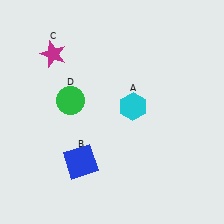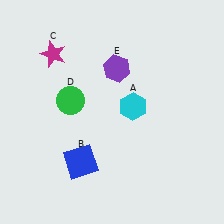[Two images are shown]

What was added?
A purple hexagon (E) was added in Image 2.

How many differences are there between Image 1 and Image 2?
There is 1 difference between the two images.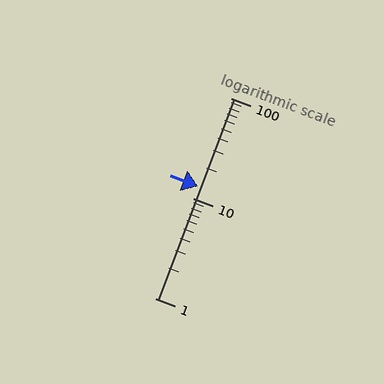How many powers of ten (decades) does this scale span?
The scale spans 2 decades, from 1 to 100.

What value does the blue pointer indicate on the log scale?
The pointer indicates approximately 13.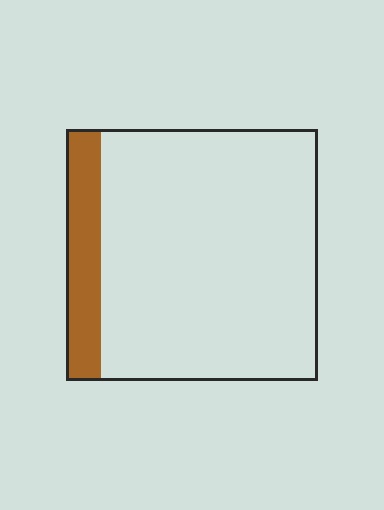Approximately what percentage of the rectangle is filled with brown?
Approximately 15%.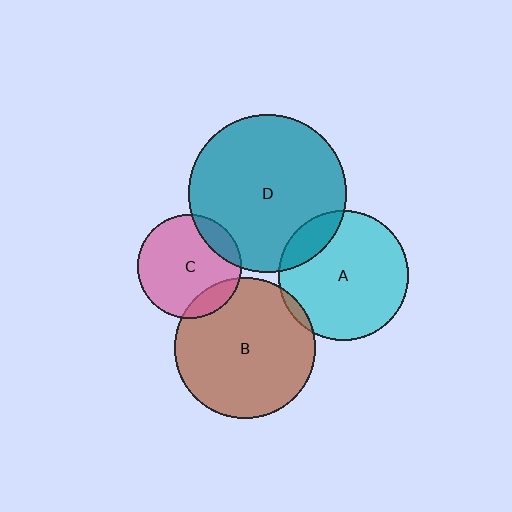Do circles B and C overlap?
Yes.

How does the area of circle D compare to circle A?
Approximately 1.5 times.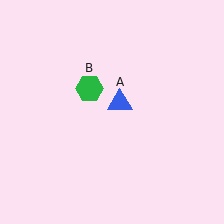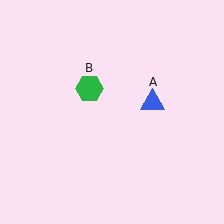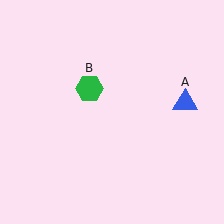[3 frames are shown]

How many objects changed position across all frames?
1 object changed position: blue triangle (object A).